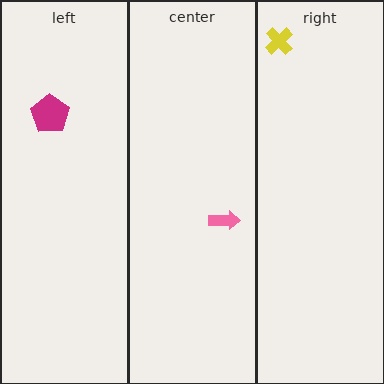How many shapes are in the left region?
1.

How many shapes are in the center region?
1.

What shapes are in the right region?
The yellow cross.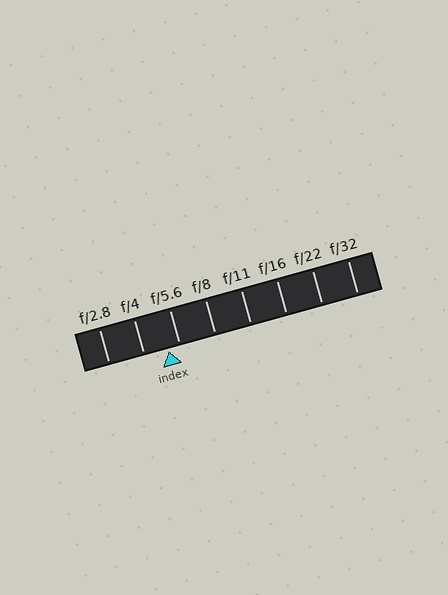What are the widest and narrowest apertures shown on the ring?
The widest aperture shown is f/2.8 and the narrowest is f/32.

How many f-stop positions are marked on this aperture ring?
There are 8 f-stop positions marked.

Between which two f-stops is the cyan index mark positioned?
The index mark is between f/4 and f/5.6.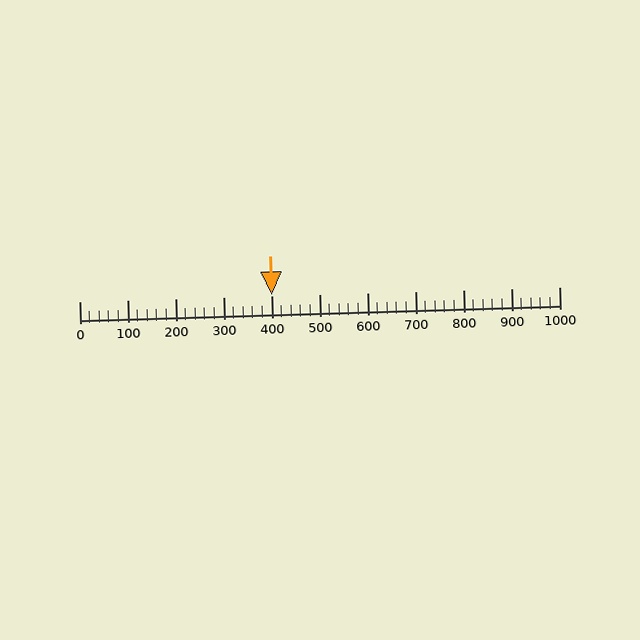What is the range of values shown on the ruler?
The ruler shows values from 0 to 1000.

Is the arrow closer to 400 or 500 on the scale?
The arrow is closer to 400.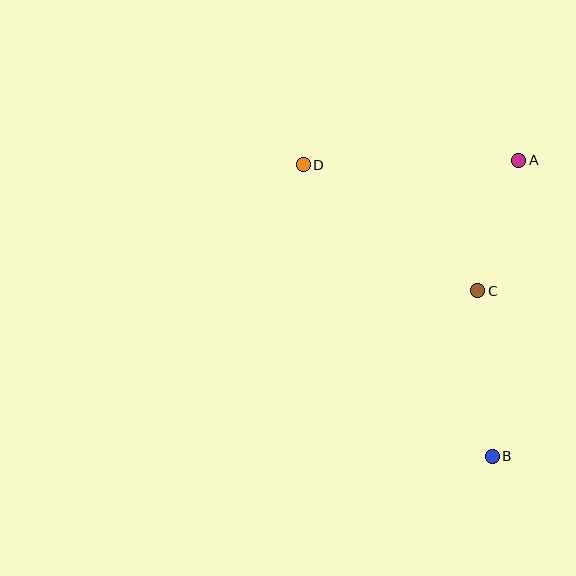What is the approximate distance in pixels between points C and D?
The distance between C and D is approximately 216 pixels.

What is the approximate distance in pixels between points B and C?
The distance between B and C is approximately 166 pixels.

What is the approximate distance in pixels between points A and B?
The distance between A and B is approximately 297 pixels.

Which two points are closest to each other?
Points A and C are closest to each other.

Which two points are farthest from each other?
Points B and D are farthest from each other.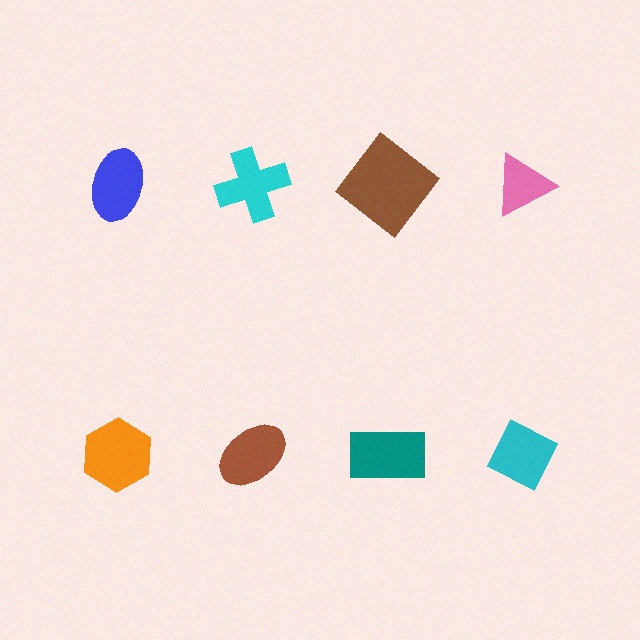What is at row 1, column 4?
A pink triangle.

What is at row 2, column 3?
A teal rectangle.